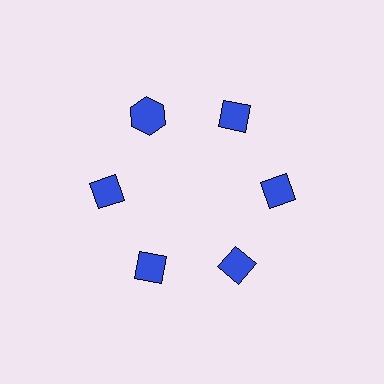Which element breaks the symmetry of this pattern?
The blue hexagon at roughly the 11 o'clock position breaks the symmetry. All other shapes are blue diamonds.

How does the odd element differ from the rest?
It has a different shape: hexagon instead of diamond.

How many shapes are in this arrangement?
There are 6 shapes arranged in a ring pattern.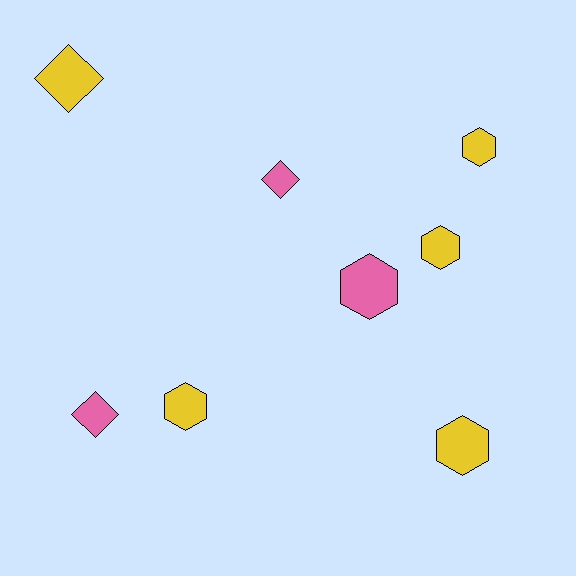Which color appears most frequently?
Yellow, with 5 objects.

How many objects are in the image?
There are 8 objects.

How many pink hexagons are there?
There is 1 pink hexagon.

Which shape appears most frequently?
Hexagon, with 5 objects.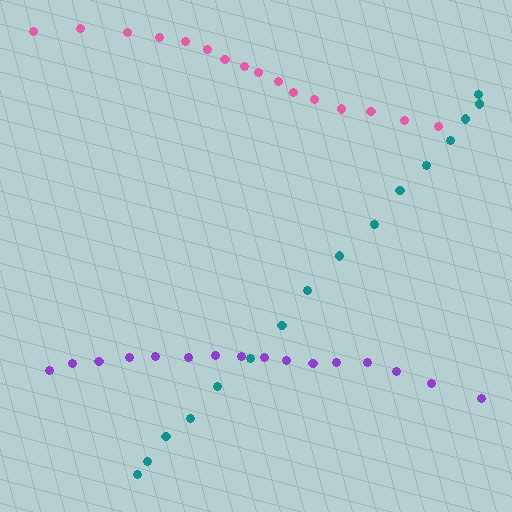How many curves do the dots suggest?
There are 3 distinct paths.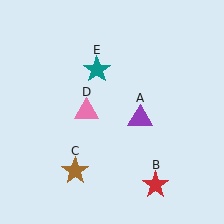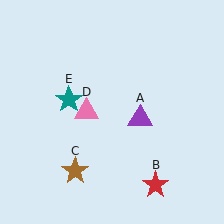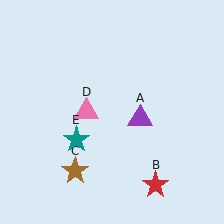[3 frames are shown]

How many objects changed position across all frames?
1 object changed position: teal star (object E).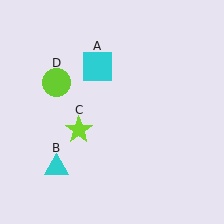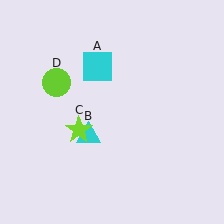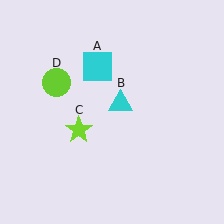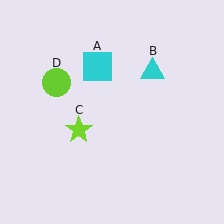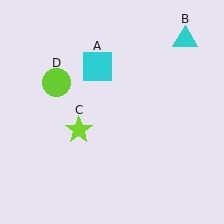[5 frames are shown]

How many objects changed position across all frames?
1 object changed position: cyan triangle (object B).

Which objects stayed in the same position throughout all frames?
Cyan square (object A) and lime star (object C) and lime circle (object D) remained stationary.